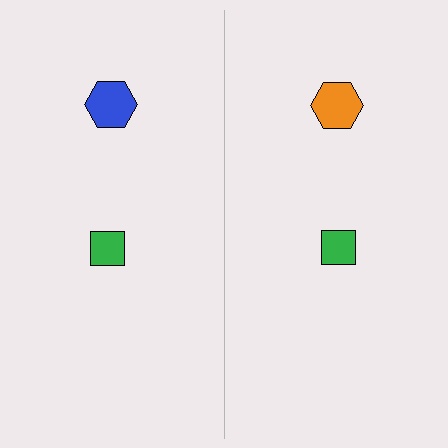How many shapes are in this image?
There are 4 shapes in this image.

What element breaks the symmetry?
The orange hexagon on the right side breaks the symmetry — its mirror counterpart is blue.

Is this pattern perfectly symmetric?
No, the pattern is not perfectly symmetric. The orange hexagon on the right side breaks the symmetry — its mirror counterpart is blue.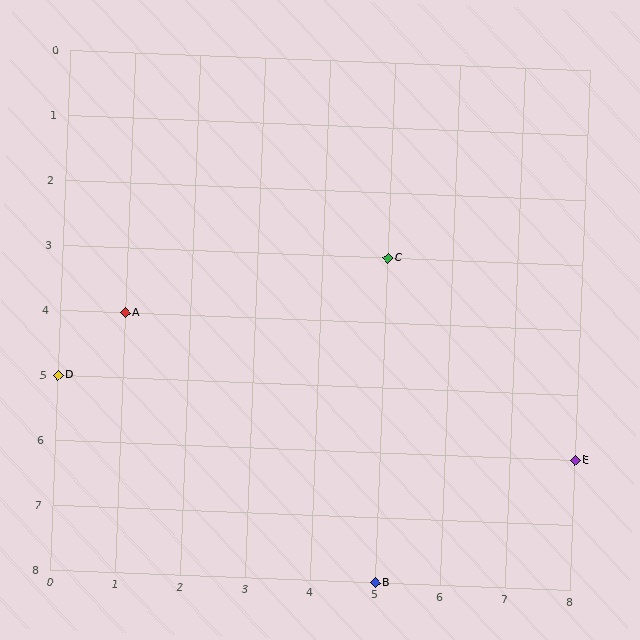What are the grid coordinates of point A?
Point A is at grid coordinates (1, 4).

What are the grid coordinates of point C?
Point C is at grid coordinates (5, 3).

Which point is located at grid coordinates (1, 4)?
Point A is at (1, 4).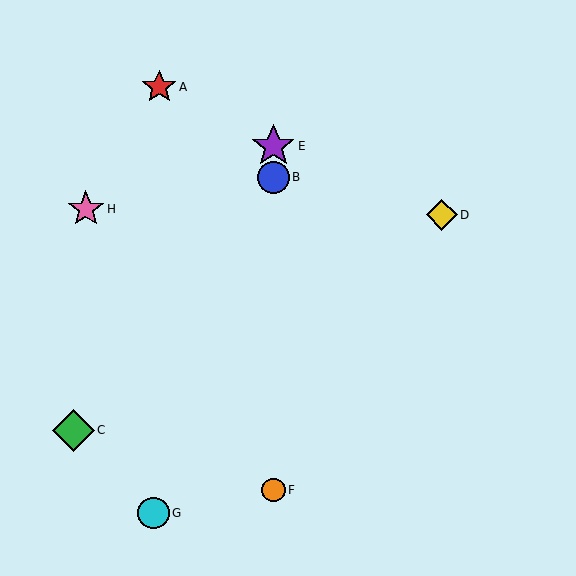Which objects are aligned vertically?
Objects B, E, F are aligned vertically.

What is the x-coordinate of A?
Object A is at x≈159.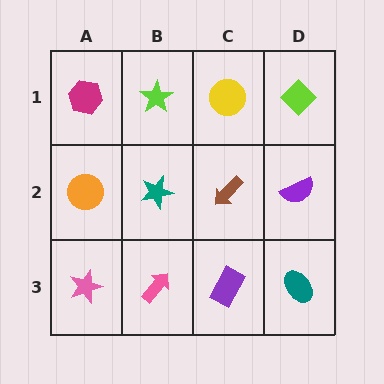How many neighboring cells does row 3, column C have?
3.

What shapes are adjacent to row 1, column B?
A teal star (row 2, column B), a magenta hexagon (row 1, column A), a yellow circle (row 1, column C).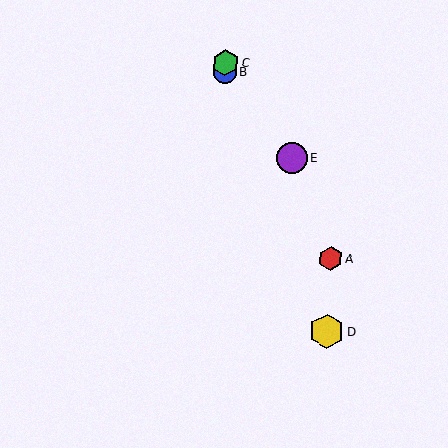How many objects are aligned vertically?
2 objects (B, C) are aligned vertically.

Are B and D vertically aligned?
No, B is at x≈225 and D is at x≈327.